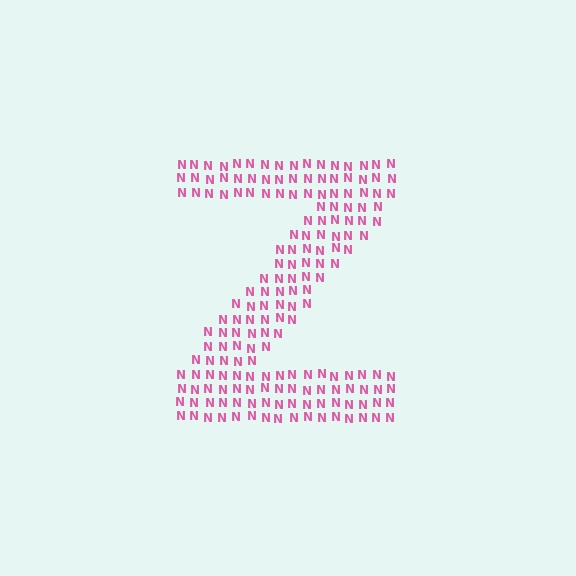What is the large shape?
The large shape is the letter Z.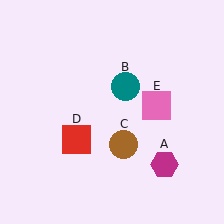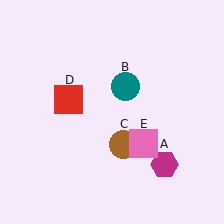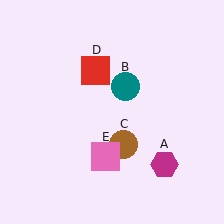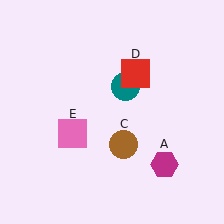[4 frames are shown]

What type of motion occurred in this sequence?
The red square (object D), pink square (object E) rotated clockwise around the center of the scene.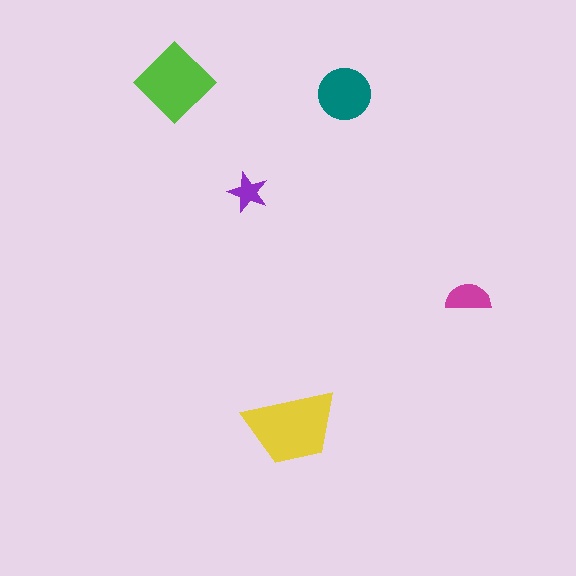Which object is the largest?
The yellow trapezoid.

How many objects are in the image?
There are 5 objects in the image.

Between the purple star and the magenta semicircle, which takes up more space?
The magenta semicircle.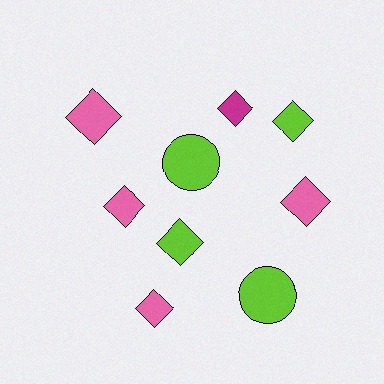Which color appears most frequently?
Lime, with 4 objects.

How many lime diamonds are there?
There are 2 lime diamonds.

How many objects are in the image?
There are 9 objects.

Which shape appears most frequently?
Diamond, with 7 objects.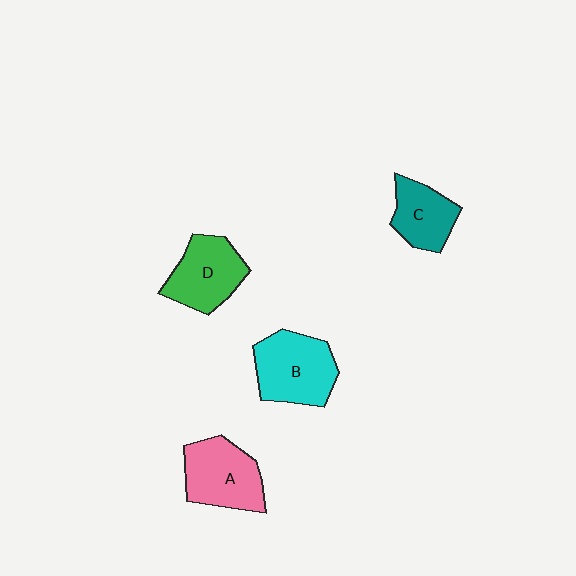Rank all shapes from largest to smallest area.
From largest to smallest: B (cyan), A (pink), D (green), C (teal).